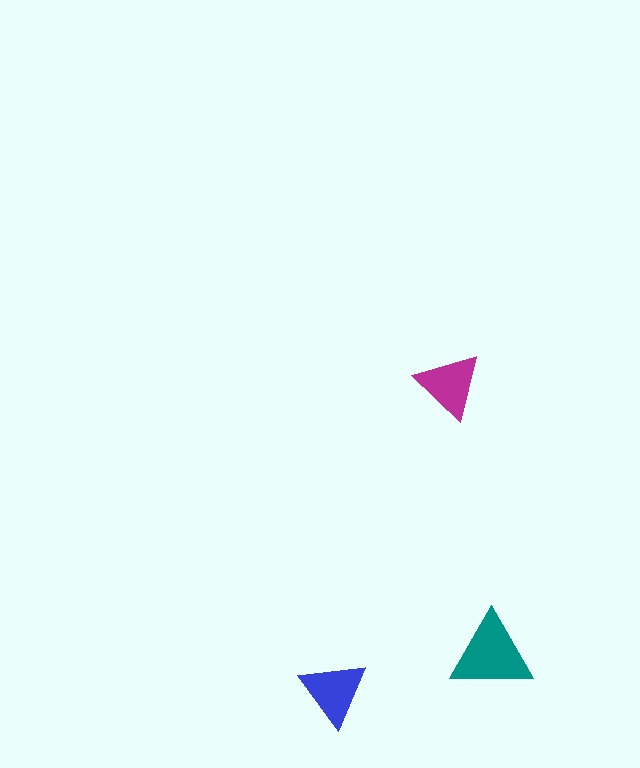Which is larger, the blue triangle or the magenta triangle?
The blue one.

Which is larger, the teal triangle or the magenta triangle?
The teal one.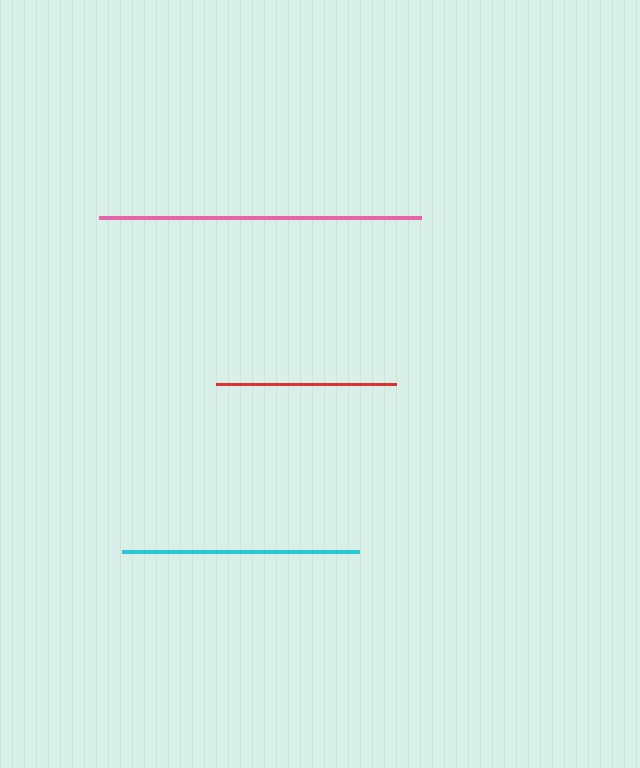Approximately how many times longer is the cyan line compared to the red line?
The cyan line is approximately 1.3 times the length of the red line.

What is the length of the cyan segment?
The cyan segment is approximately 238 pixels long.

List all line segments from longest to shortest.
From longest to shortest: pink, cyan, red.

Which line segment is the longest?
The pink line is the longest at approximately 322 pixels.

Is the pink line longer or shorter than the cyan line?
The pink line is longer than the cyan line.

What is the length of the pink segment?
The pink segment is approximately 322 pixels long.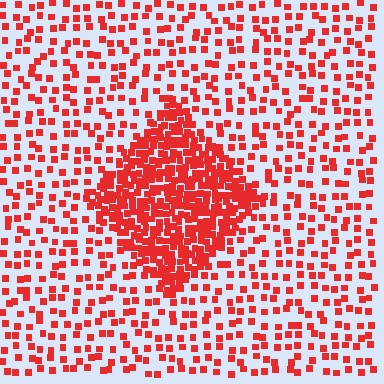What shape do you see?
I see a diamond.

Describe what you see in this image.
The image contains small red elements arranged at two different densities. A diamond-shaped region is visible where the elements are more densely packed than the surrounding area.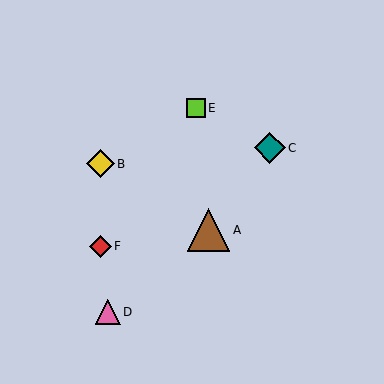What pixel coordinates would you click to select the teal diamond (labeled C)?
Click at (270, 148) to select the teal diamond C.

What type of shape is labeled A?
Shape A is a brown triangle.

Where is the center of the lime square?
The center of the lime square is at (196, 108).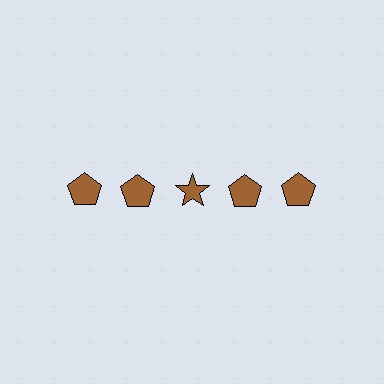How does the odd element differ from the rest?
It has a different shape: star instead of pentagon.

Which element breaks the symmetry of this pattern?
The brown star in the top row, center column breaks the symmetry. All other shapes are brown pentagons.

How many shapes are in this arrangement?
There are 5 shapes arranged in a grid pattern.